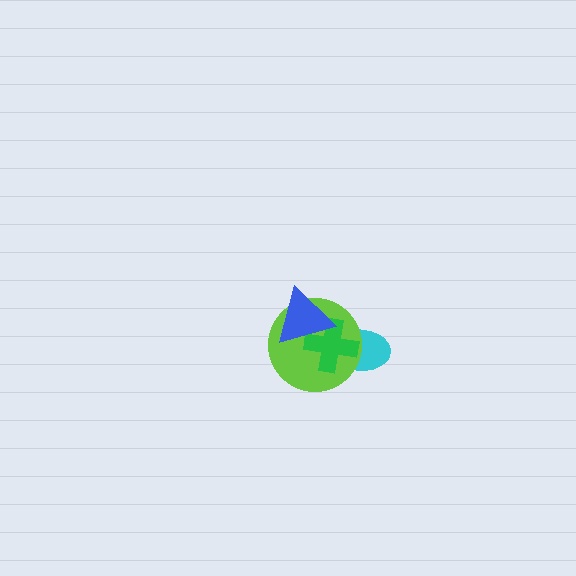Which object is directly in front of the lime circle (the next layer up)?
The green cross is directly in front of the lime circle.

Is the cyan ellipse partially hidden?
Yes, it is partially covered by another shape.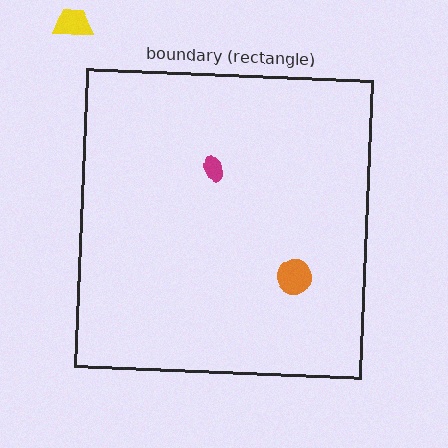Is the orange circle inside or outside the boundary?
Inside.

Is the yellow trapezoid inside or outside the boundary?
Outside.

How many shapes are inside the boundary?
2 inside, 1 outside.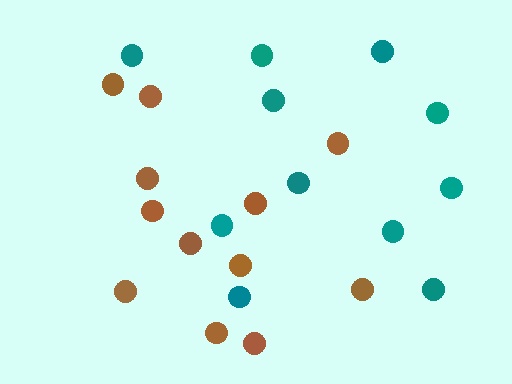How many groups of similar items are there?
There are 2 groups: one group of brown circles (12) and one group of teal circles (11).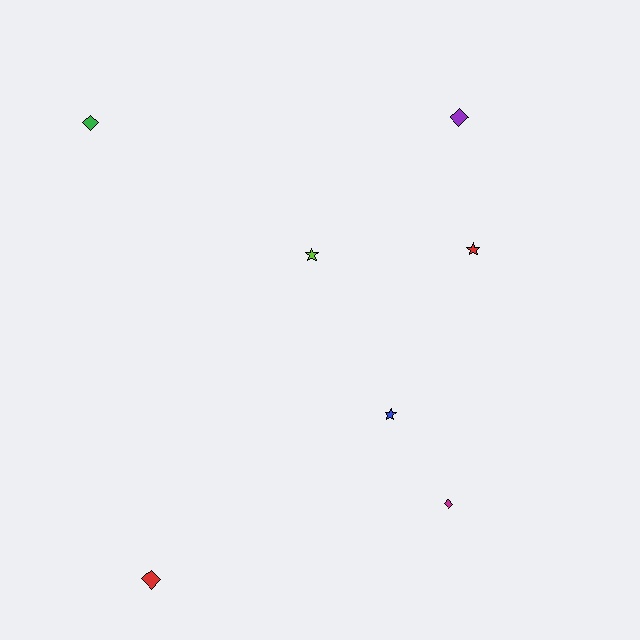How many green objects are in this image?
There is 1 green object.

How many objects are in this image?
There are 7 objects.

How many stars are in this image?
There are 3 stars.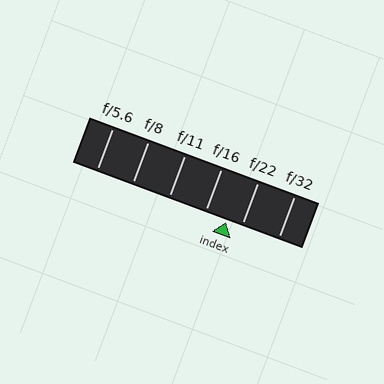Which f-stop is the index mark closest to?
The index mark is closest to f/22.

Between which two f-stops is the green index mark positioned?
The index mark is between f/16 and f/22.